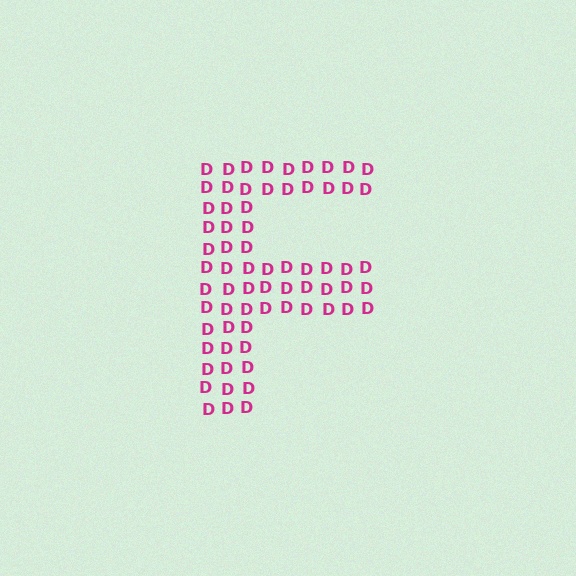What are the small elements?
The small elements are letter D's.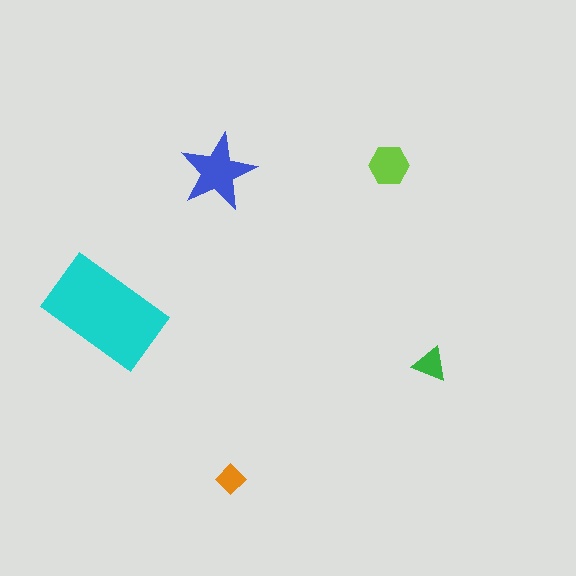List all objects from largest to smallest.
The cyan rectangle, the blue star, the lime hexagon, the green triangle, the orange diamond.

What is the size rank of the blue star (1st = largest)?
2nd.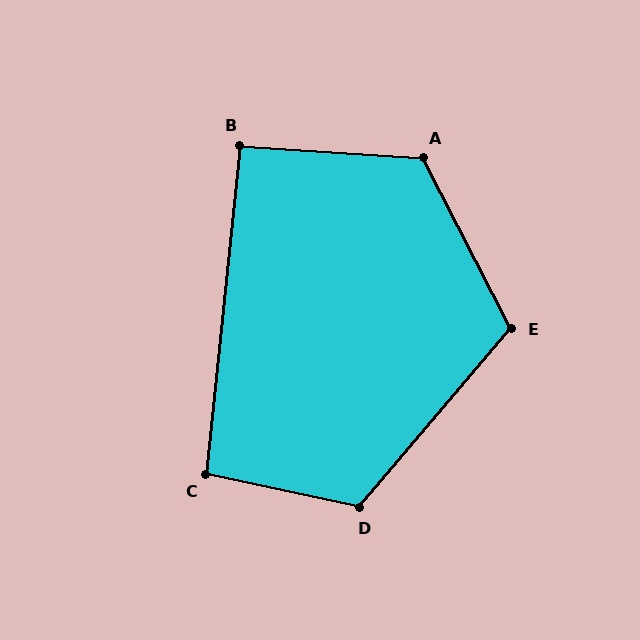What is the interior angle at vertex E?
Approximately 112 degrees (obtuse).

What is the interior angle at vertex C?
Approximately 96 degrees (obtuse).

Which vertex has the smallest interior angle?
B, at approximately 92 degrees.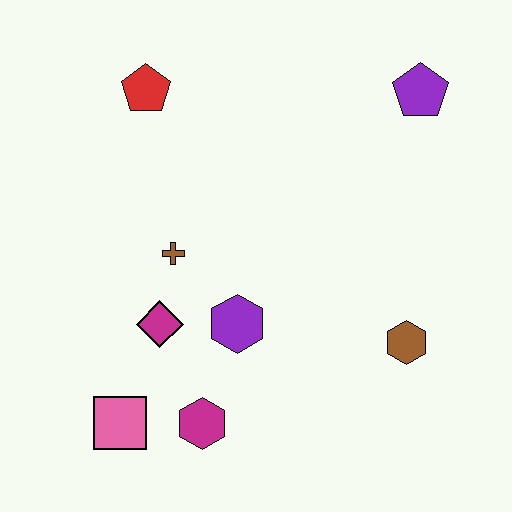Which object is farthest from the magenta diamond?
The purple pentagon is farthest from the magenta diamond.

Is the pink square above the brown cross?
No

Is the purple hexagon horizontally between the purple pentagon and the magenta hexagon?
Yes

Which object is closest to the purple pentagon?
The brown hexagon is closest to the purple pentagon.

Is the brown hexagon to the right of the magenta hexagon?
Yes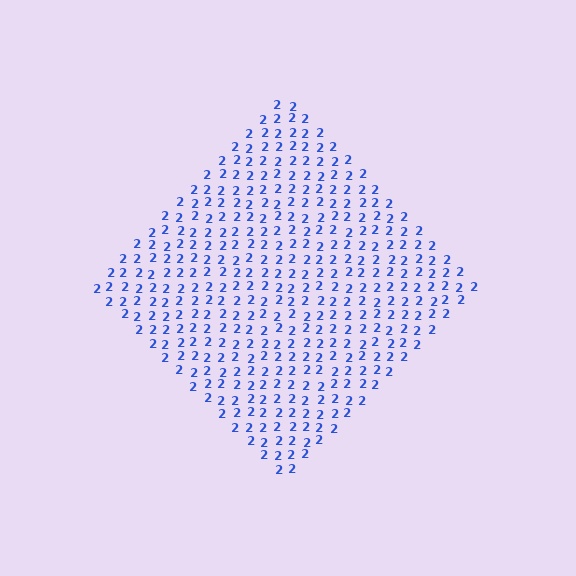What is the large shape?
The large shape is a diamond.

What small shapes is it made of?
It is made of small digit 2's.